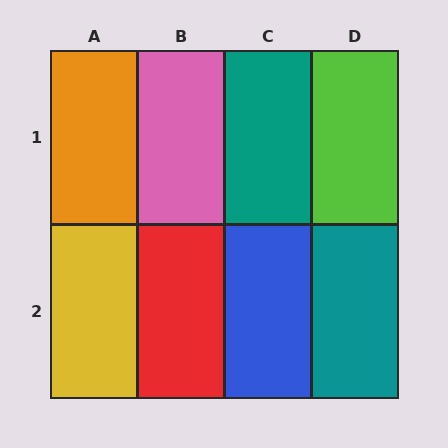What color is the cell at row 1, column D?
Lime.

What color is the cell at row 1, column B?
Pink.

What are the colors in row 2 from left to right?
Yellow, red, blue, teal.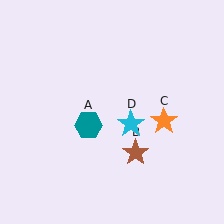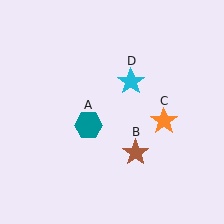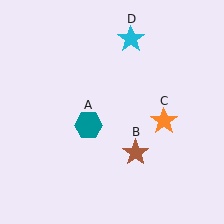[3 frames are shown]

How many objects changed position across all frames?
1 object changed position: cyan star (object D).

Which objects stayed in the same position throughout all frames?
Teal hexagon (object A) and brown star (object B) and orange star (object C) remained stationary.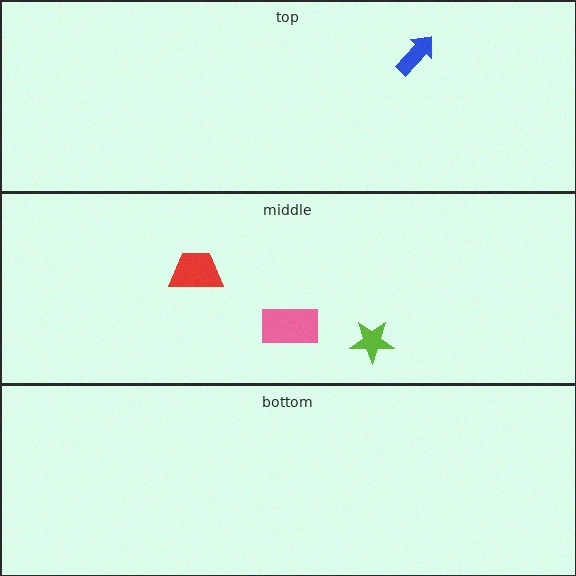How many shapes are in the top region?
1.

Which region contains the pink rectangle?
The middle region.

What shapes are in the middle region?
The red trapezoid, the pink rectangle, the lime star.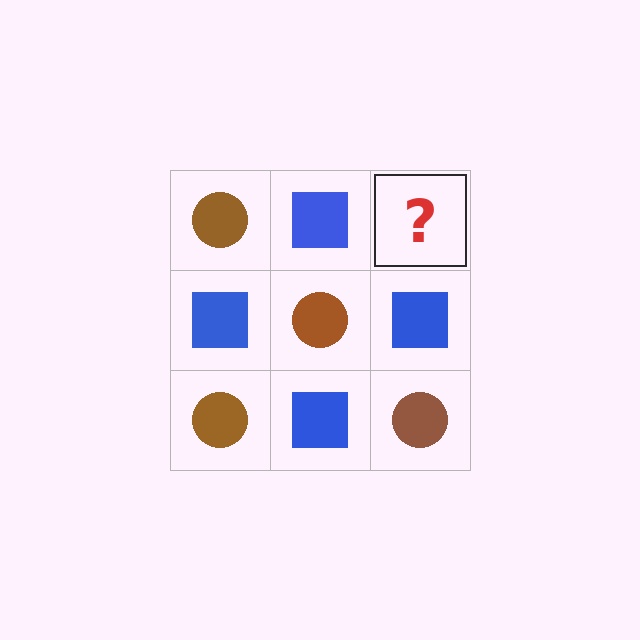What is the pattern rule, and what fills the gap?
The rule is that it alternates brown circle and blue square in a checkerboard pattern. The gap should be filled with a brown circle.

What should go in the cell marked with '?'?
The missing cell should contain a brown circle.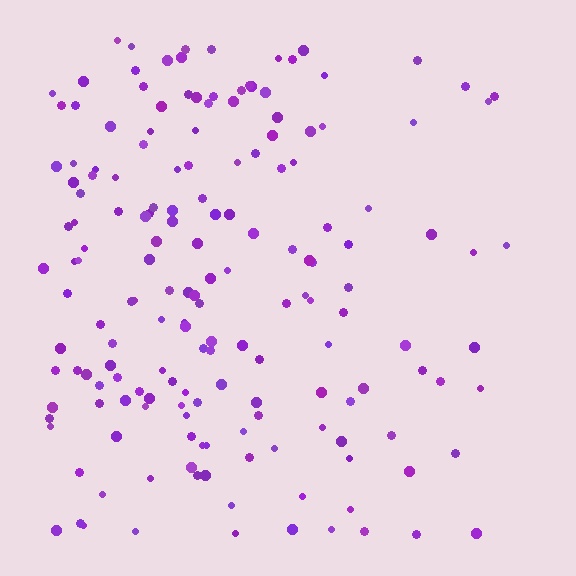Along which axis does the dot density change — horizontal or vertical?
Horizontal.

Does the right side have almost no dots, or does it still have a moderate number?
Still a moderate number, just noticeably fewer than the left.